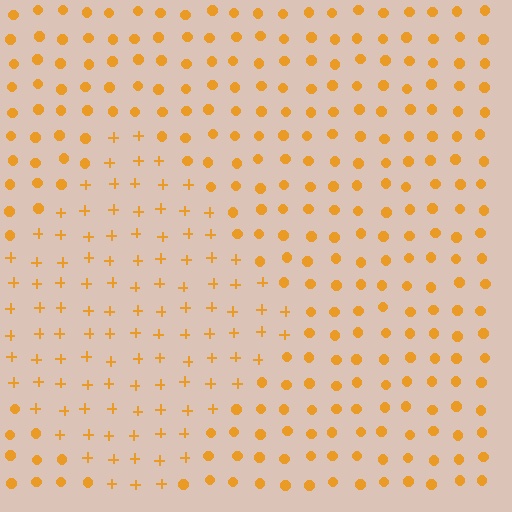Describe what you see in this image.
The image is filled with small orange elements arranged in a uniform grid. A diamond-shaped region contains plus signs, while the surrounding area contains circles. The boundary is defined purely by the change in element shape.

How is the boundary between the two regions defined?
The boundary is defined by a change in element shape: plus signs inside vs. circles outside. All elements share the same color and spacing.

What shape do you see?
I see a diamond.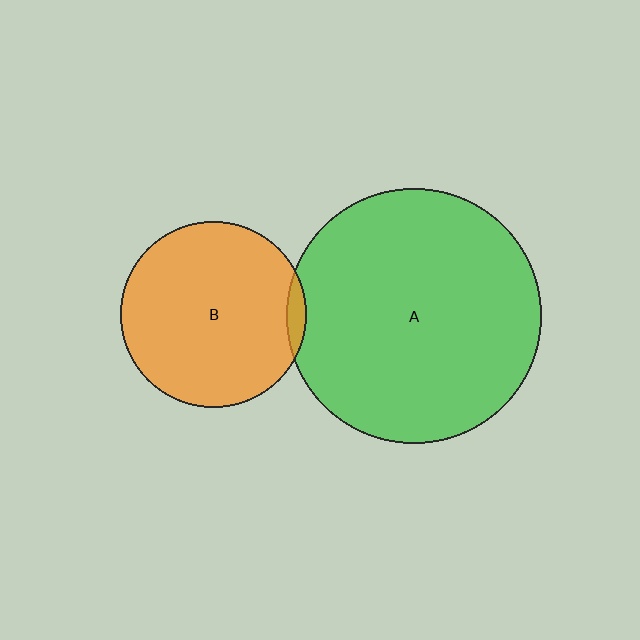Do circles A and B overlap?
Yes.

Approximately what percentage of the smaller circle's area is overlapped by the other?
Approximately 5%.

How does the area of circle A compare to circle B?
Approximately 1.9 times.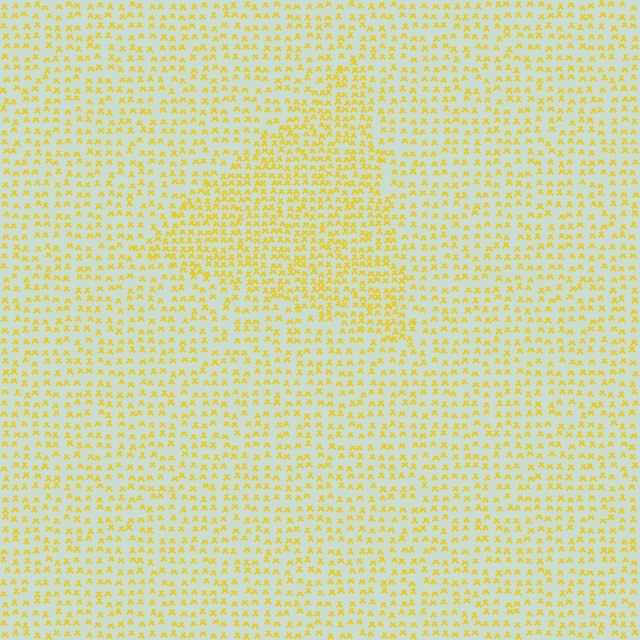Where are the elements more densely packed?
The elements are more densely packed inside the triangle boundary.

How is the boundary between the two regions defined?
The boundary is defined by a change in element density (approximately 1.7x ratio). All elements are the same color, size, and shape.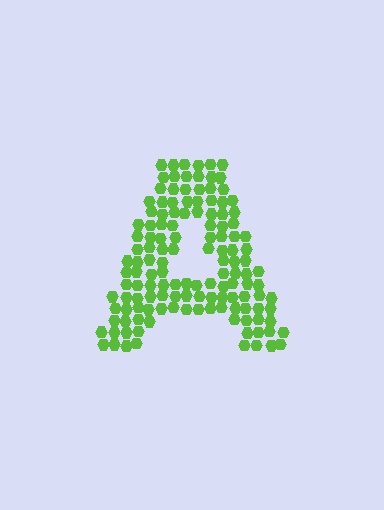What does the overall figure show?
The overall figure shows the letter A.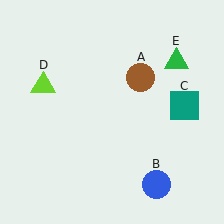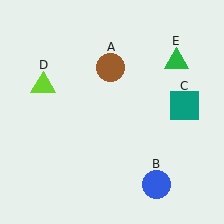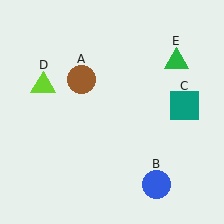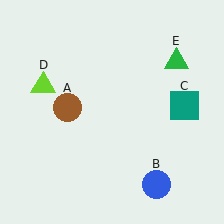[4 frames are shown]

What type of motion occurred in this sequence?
The brown circle (object A) rotated counterclockwise around the center of the scene.